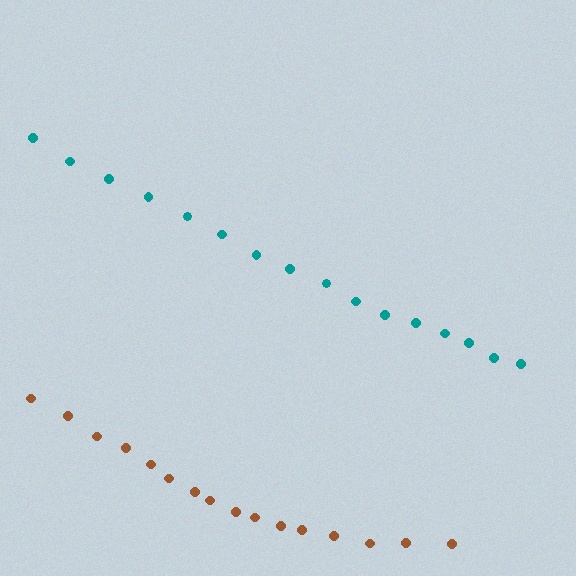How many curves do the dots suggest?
There are 2 distinct paths.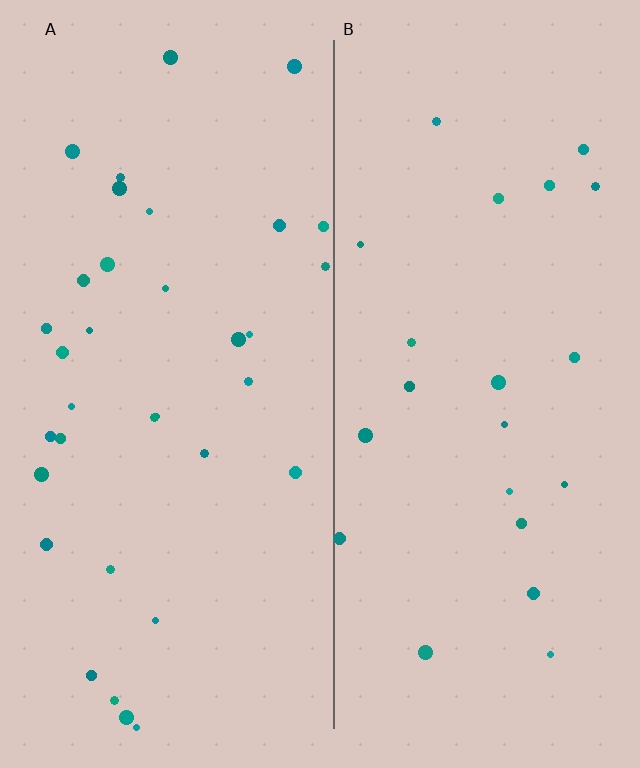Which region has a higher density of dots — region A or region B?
A (the left).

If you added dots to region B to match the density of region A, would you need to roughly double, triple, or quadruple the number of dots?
Approximately double.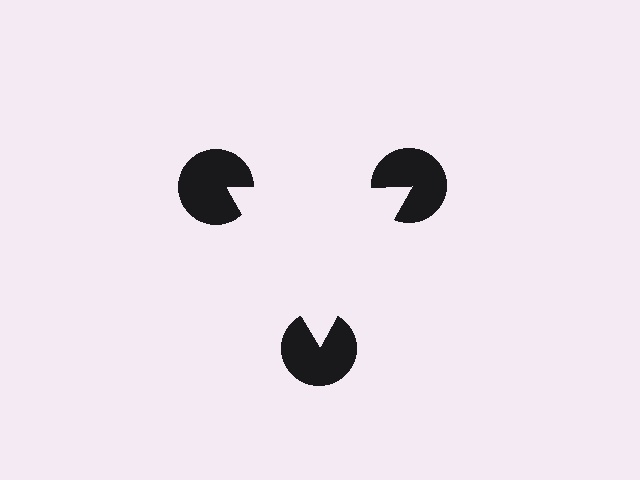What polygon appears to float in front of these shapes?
An illusory triangle — its edges are inferred from the aligned wedge cuts in the pac-man discs, not physically drawn.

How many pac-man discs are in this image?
There are 3 — one at each vertex of the illusory triangle.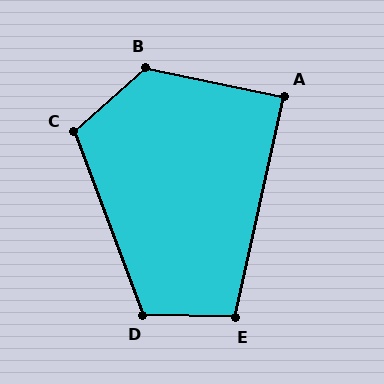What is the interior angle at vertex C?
Approximately 111 degrees (obtuse).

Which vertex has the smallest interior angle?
A, at approximately 89 degrees.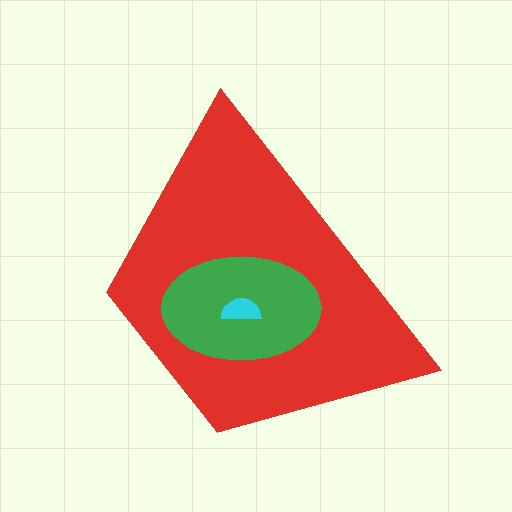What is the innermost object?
The cyan semicircle.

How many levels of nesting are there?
3.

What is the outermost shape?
The red trapezoid.